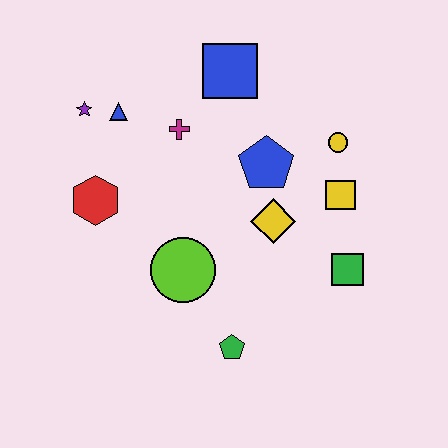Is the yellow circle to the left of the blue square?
No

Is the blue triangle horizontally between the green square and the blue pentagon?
No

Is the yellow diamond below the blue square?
Yes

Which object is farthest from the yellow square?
The purple star is farthest from the yellow square.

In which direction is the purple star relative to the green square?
The purple star is to the left of the green square.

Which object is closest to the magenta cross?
The blue triangle is closest to the magenta cross.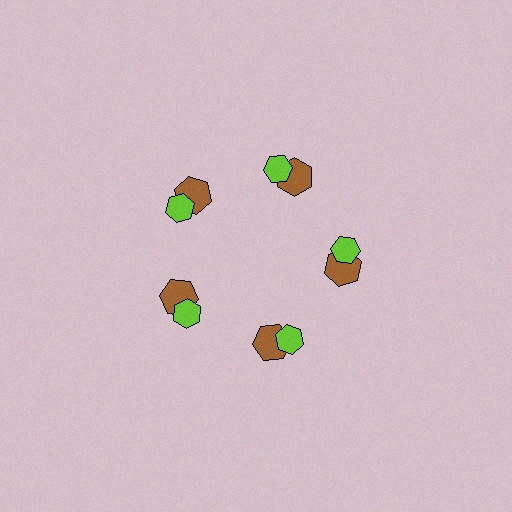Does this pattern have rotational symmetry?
Yes, this pattern has 5-fold rotational symmetry. It looks the same after rotating 72 degrees around the center.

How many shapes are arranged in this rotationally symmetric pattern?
There are 10 shapes, arranged in 5 groups of 2.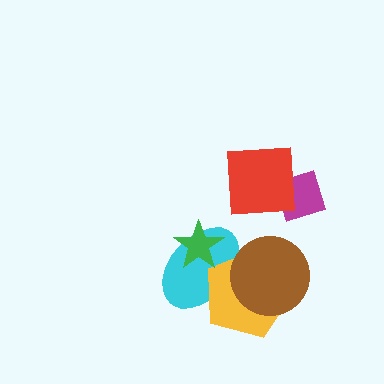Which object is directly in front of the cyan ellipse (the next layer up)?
The yellow pentagon is directly in front of the cyan ellipse.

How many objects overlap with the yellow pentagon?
2 objects overlap with the yellow pentagon.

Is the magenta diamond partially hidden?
Yes, it is partially covered by another shape.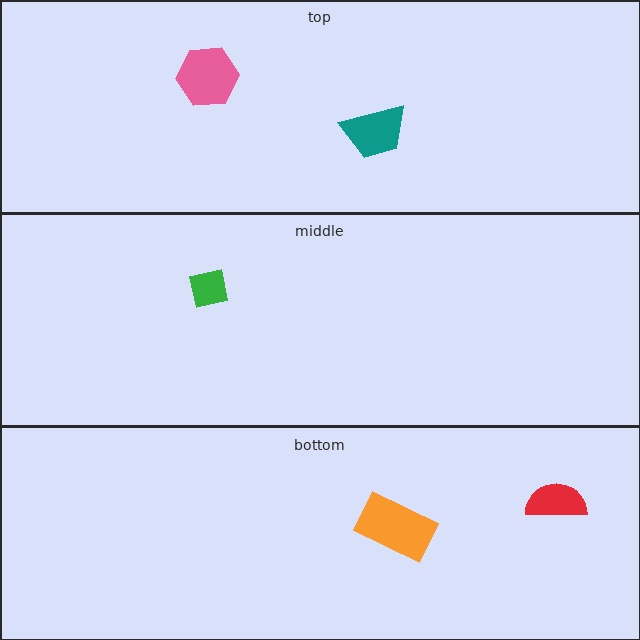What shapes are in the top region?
The pink hexagon, the teal trapezoid.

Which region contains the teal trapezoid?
The top region.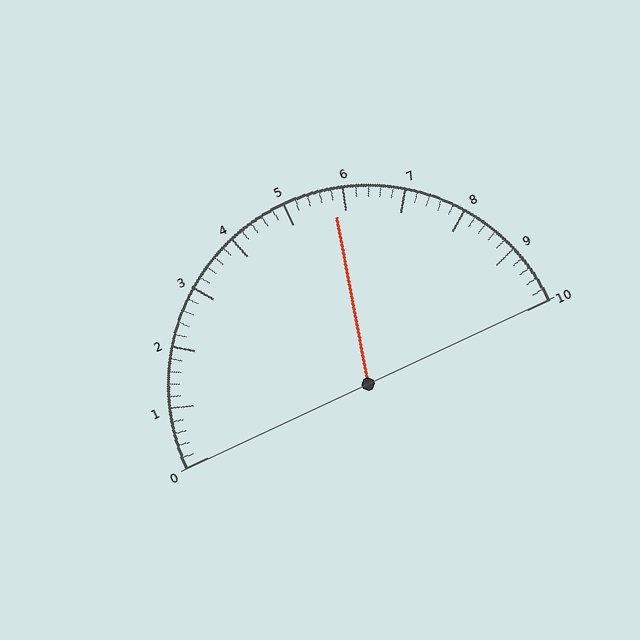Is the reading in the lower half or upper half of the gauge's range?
The reading is in the upper half of the range (0 to 10).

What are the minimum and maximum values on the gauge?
The gauge ranges from 0 to 10.